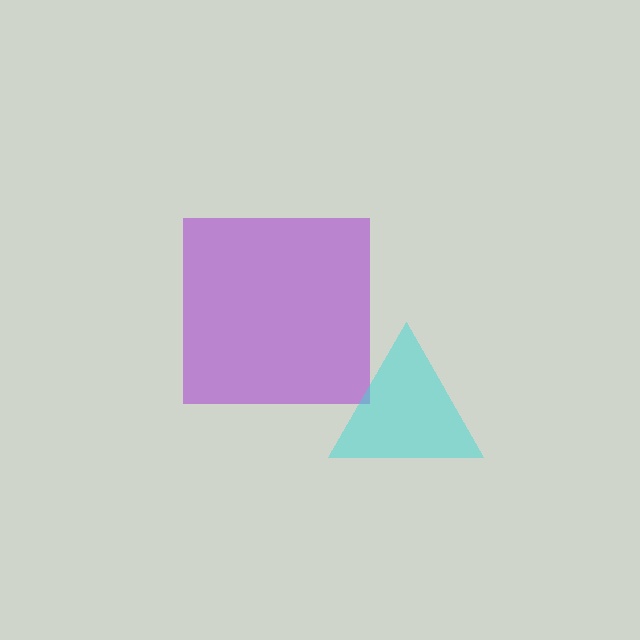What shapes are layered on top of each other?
The layered shapes are: a purple square, a cyan triangle.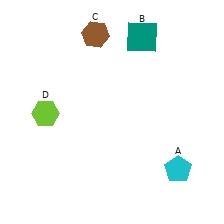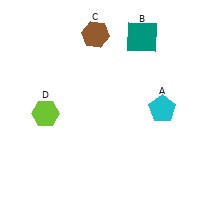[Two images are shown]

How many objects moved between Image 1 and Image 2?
1 object moved between the two images.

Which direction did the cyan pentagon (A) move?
The cyan pentagon (A) moved up.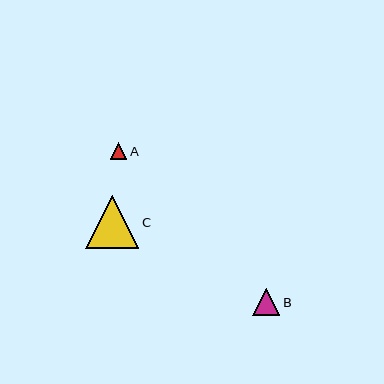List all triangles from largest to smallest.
From largest to smallest: C, B, A.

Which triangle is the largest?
Triangle C is the largest with a size of approximately 53 pixels.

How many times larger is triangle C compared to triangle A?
Triangle C is approximately 3.3 times the size of triangle A.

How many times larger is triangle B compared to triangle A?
Triangle B is approximately 1.7 times the size of triangle A.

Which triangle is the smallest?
Triangle A is the smallest with a size of approximately 16 pixels.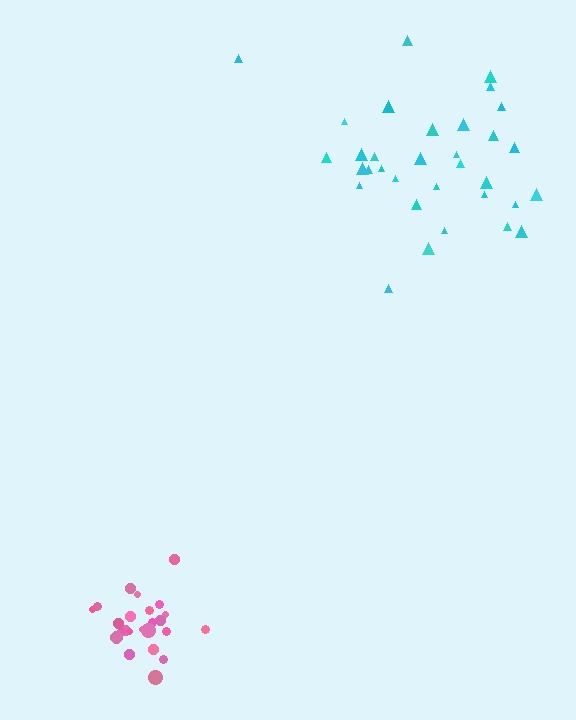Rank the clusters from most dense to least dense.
pink, cyan.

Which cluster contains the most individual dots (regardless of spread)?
Cyan (33).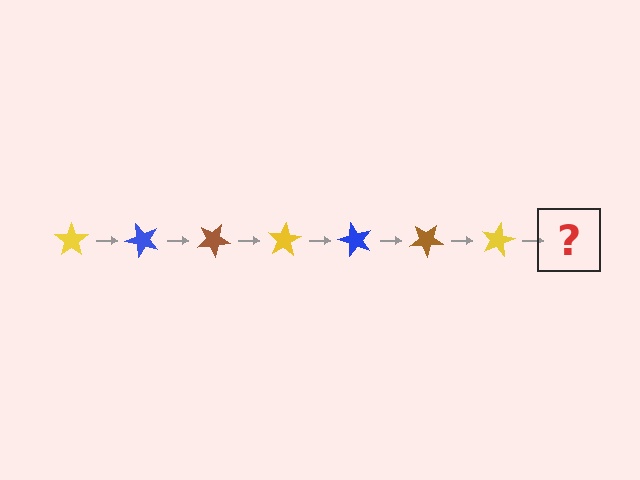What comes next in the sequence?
The next element should be a blue star, rotated 350 degrees from the start.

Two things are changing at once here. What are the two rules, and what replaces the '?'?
The two rules are that it rotates 50 degrees each step and the color cycles through yellow, blue, and brown. The '?' should be a blue star, rotated 350 degrees from the start.